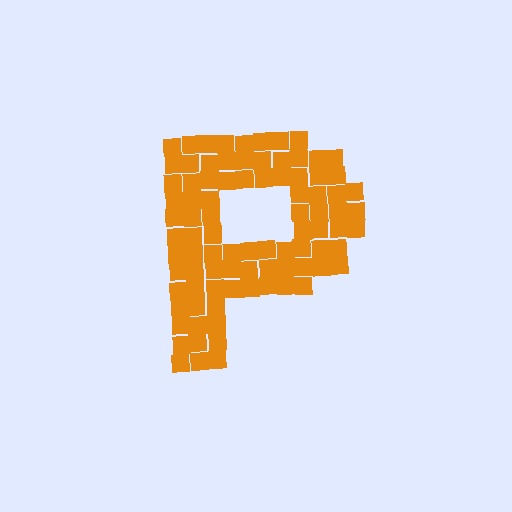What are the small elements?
The small elements are squares.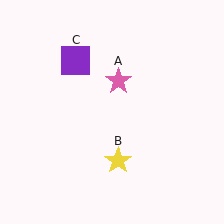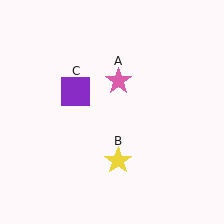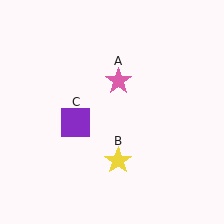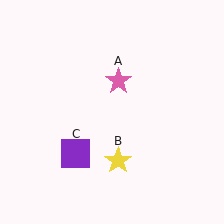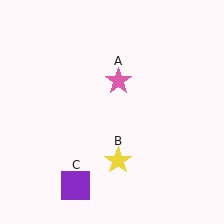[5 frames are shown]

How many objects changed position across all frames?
1 object changed position: purple square (object C).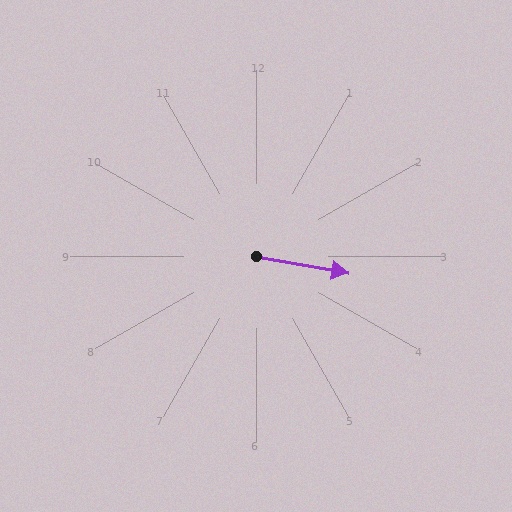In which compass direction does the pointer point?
East.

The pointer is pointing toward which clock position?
Roughly 3 o'clock.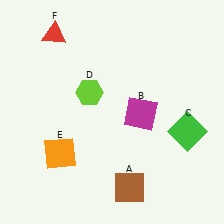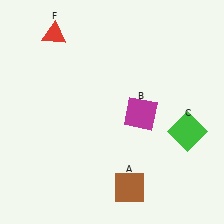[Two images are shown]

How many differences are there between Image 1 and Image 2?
There are 2 differences between the two images.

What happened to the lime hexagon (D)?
The lime hexagon (D) was removed in Image 2. It was in the top-left area of Image 1.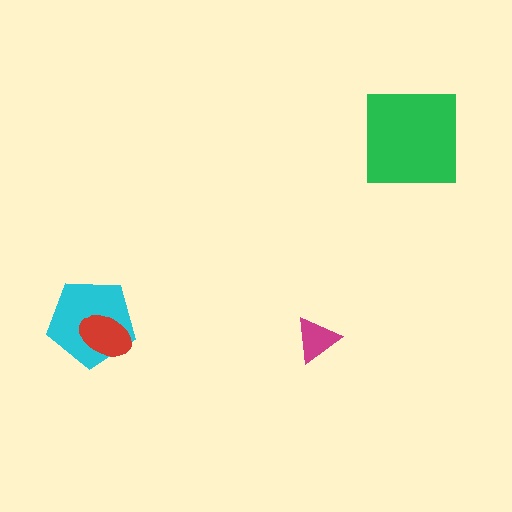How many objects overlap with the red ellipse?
1 object overlaps with the red ellipse.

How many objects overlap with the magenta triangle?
0 objects overlap with the magenta triangle.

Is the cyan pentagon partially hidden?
Yes, it is partially covered by another shape.